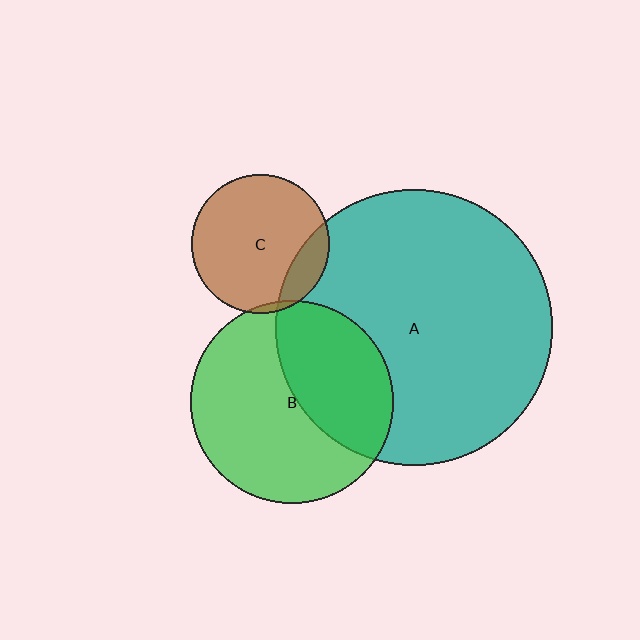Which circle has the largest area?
Circle A (teal).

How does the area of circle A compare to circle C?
Approximately 4.0 times.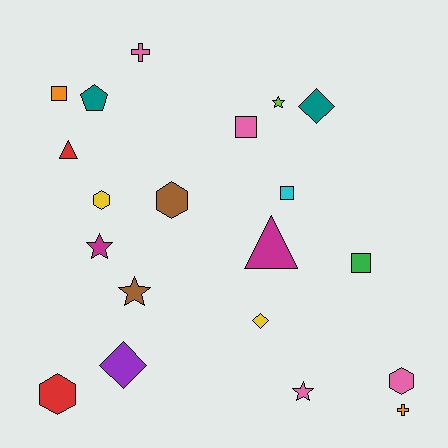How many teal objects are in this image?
There are 2 teal objects.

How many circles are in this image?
There are no circles.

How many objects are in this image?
There are 20 objects.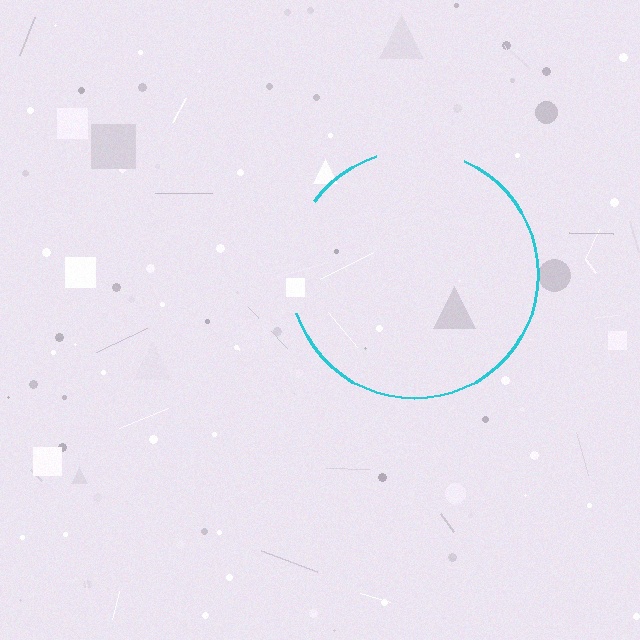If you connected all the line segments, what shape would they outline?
They would outline a circle.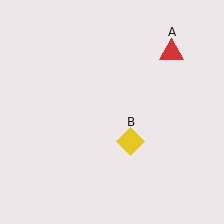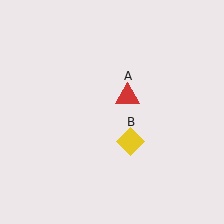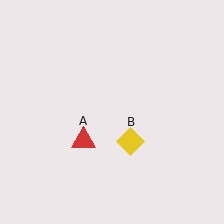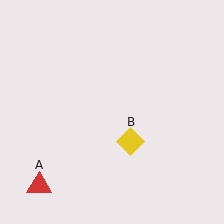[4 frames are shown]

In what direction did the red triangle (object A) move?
The red triangle (object A) moved down and to the left.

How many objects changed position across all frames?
1 object changed position: red triangle (object A).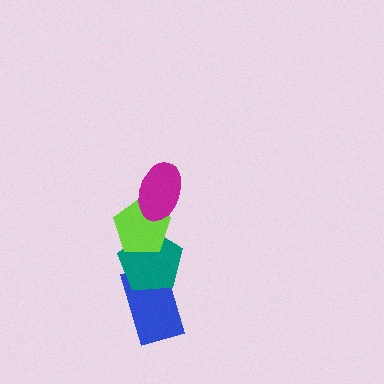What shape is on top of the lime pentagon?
The magenta ellipse is on top of the lime pentagon.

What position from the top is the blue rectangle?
The blue rectangle is 4th from the top.